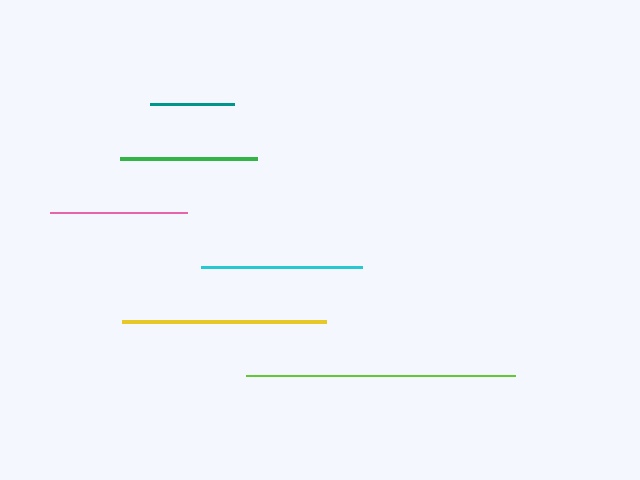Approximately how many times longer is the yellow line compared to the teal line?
The yellow line is approximately 2.4 times the length of the teal line.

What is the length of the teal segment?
The teal segment is approximately 84 pixels long.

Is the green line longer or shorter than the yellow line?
The yellow line is longer than the green line.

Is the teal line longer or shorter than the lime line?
The lime line is longer than the teal line.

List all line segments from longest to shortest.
From longest to shortest: lime, yellow, cyan, green, pink, teal.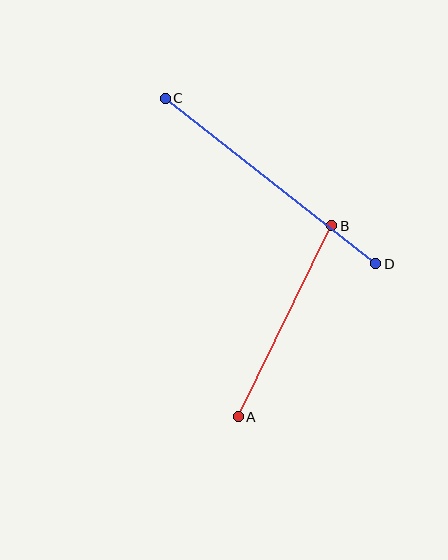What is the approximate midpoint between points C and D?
The midpoint is at approximately (271, 181) pixels.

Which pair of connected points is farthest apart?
Points C and D are farthest apart.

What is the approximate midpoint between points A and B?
The midpoint is at approximately (285, 321) pixels.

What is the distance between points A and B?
The distance is approximately 212 pixels.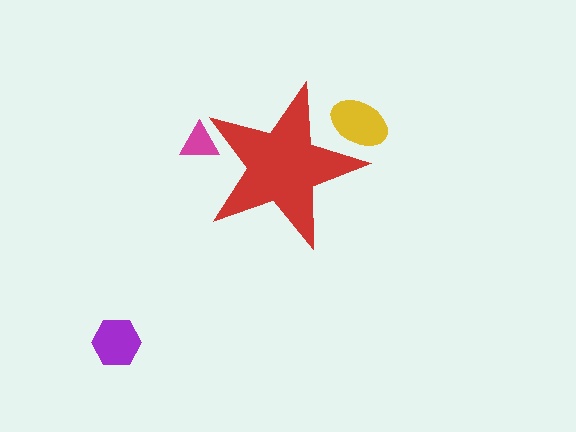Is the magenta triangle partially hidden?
Yes, the magenta triangle is partially hidden behind the red star.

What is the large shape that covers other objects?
A red star.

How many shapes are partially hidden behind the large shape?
2 shapes are partially hidden.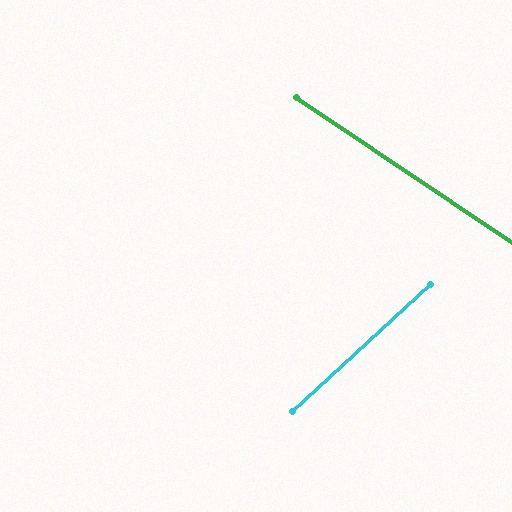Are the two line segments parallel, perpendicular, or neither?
Neither parallel nor perpendicular — they differ by about 76°.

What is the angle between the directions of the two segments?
Approximately 76 degrees.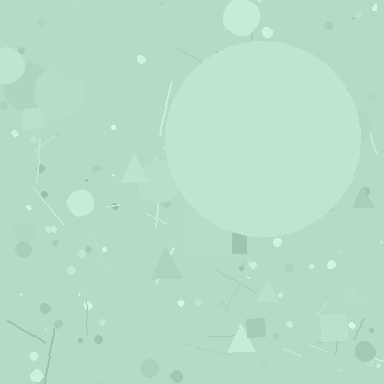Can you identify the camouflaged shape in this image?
The camouflaged shape is a circle.